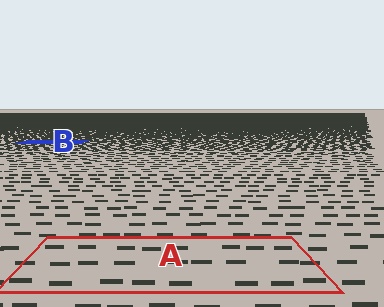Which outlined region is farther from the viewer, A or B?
Region B is farther from the viewer — the texture elements inside it appear smaller and more densely packed.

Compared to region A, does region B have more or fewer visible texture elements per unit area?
Region B has more texture elements per unit area — they are packed more densely because it is farther away.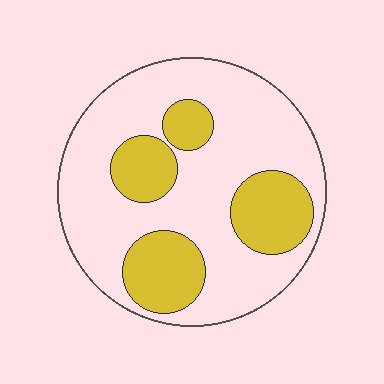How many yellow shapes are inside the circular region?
4.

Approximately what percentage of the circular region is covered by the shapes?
Approximately 30%.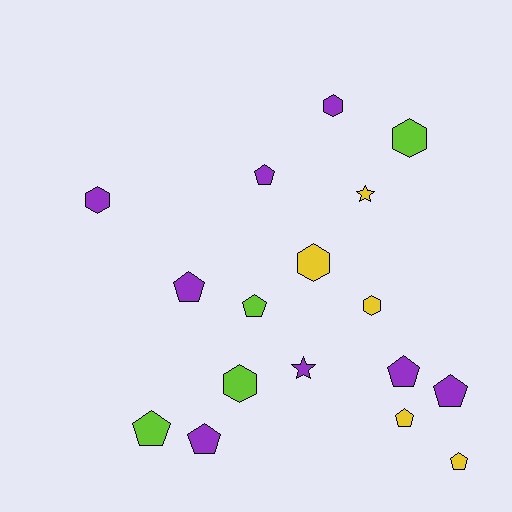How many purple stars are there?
There is 1 purple star.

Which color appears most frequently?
Purple, with 8 objects.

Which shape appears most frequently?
Pentagon, with 9 objects.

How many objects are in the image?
There are 17 objects.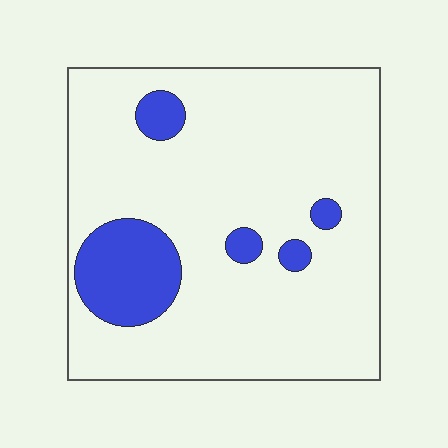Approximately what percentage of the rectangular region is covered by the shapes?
Approximately 15%.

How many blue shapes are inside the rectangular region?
5.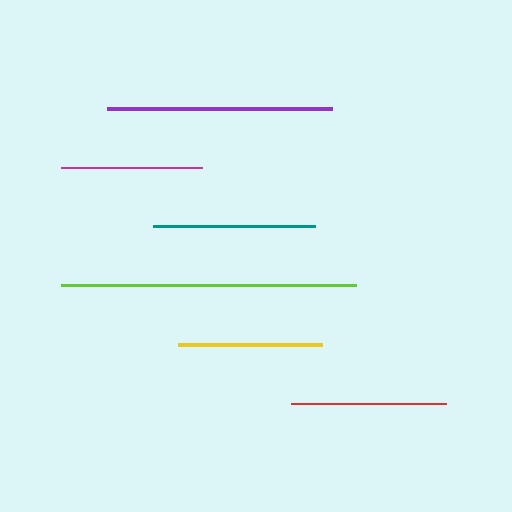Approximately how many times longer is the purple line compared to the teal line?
The purple line is approximately 1.4 times the length of the teal line.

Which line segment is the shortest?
The magenta line is the shortest at approximately 141 pixels.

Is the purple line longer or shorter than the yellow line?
The purple line is longer than the yellow line.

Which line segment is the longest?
The lime line is the longest at approximately 295 pixels.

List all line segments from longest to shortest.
From longest to shortest: lime, purple, teal, red, yellow, magenta.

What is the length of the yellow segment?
The yellow segment is approximately 144 pixels long.